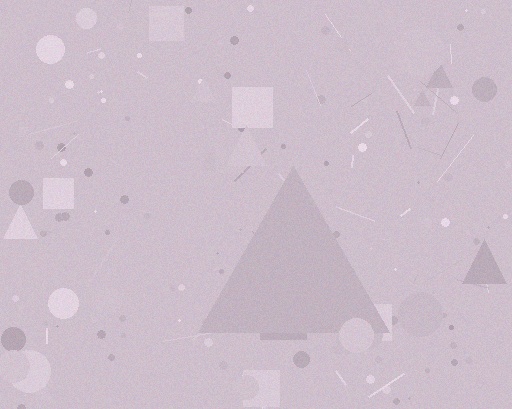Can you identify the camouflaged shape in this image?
The camouflaged shape is a triangle.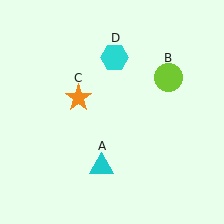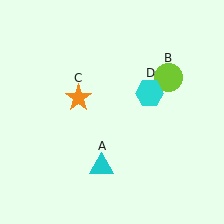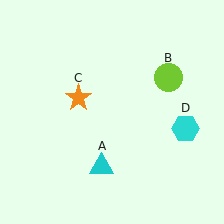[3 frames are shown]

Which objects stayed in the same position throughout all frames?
Cyan triangle (object A) and lime circle (object B) and orange star (object C) remained stationary.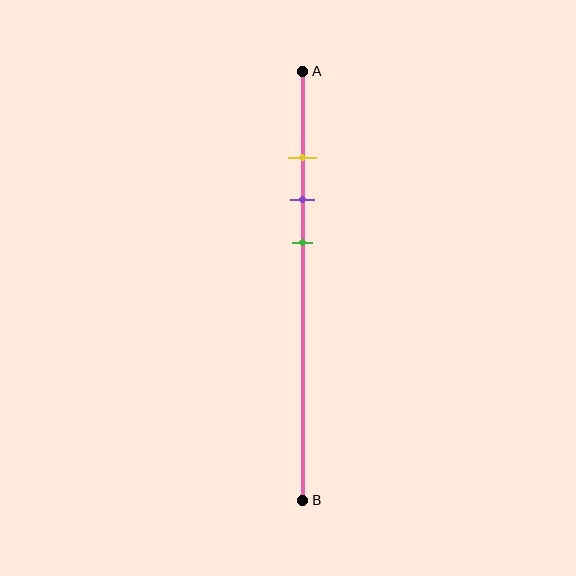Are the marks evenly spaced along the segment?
Yes, the marks are approximately evenly spaced.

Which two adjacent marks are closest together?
The yellow and purple marks are the closest adjacent pair.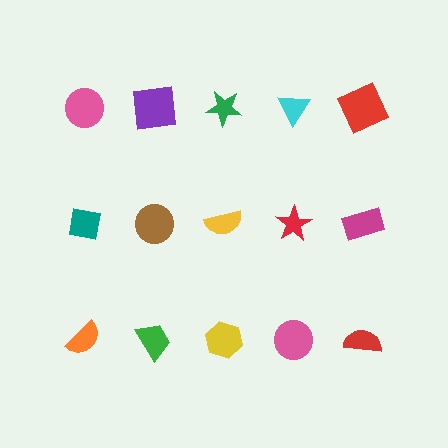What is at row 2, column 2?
A brown circle.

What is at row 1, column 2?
A purple square.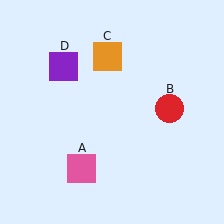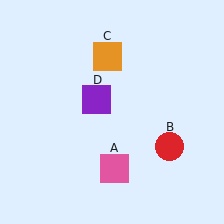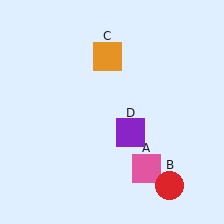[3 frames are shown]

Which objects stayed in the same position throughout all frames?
Orange square (object C) remained stationary.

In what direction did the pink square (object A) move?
The pink square (object A) moved right.